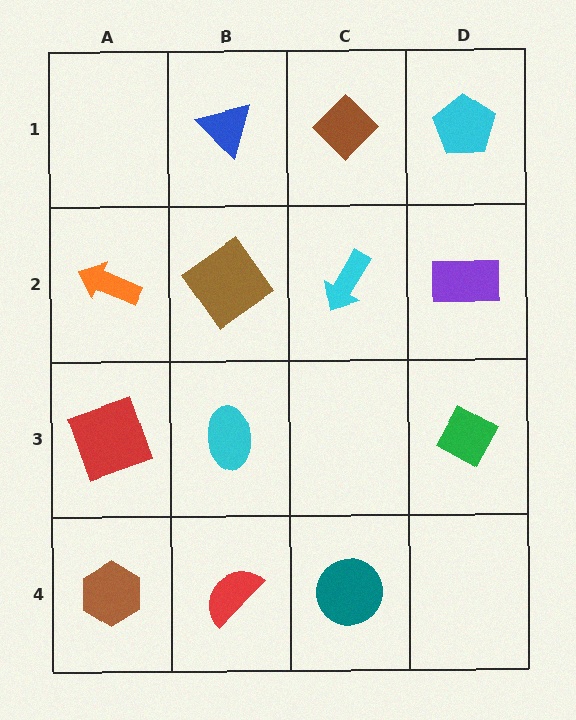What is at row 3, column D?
A green diamond.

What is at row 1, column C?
A brown diamond.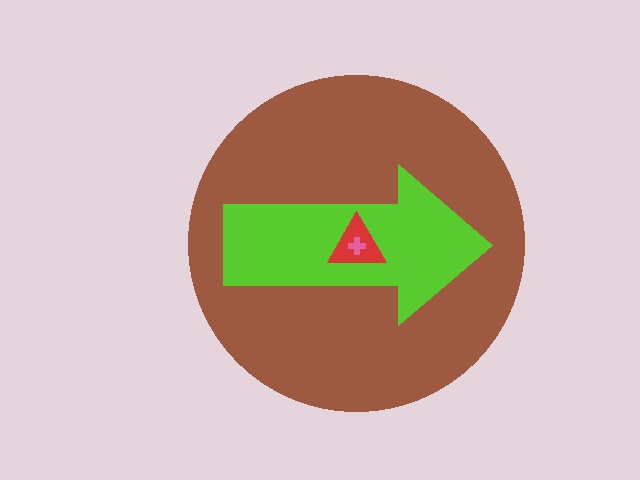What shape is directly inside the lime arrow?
The red triangle.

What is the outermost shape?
The brown circle.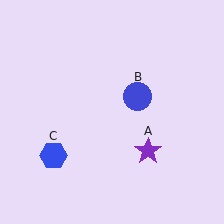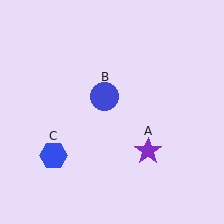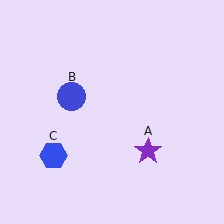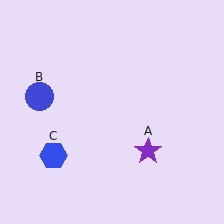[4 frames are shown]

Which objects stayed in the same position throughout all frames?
Purple star (object A) and blue hexagon (object C) remained stationary.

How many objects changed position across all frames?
1 object changed position: blue circle (object B).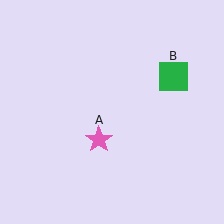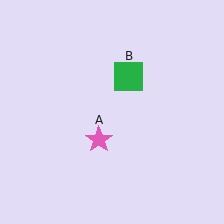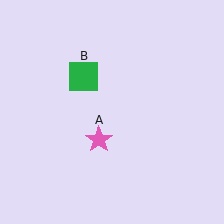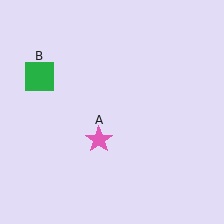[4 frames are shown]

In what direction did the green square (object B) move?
The green square (object B) moved left.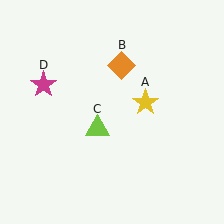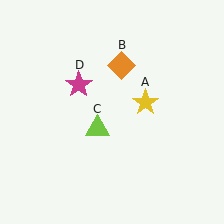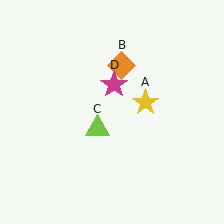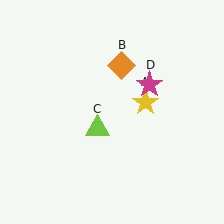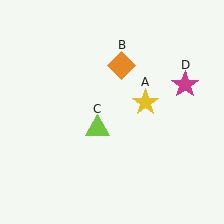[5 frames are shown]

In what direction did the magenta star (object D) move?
The magenta star (object D) moved right.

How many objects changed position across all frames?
1 object changed position: magenta star (object D).